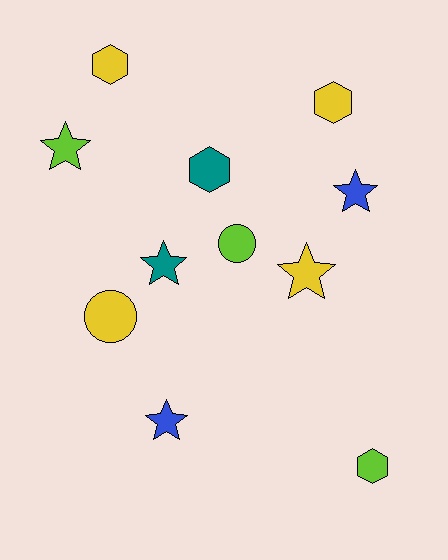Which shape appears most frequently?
Star, with 5 objects.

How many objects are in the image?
There are 11 objects.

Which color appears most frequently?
Yellow, with 4 objects.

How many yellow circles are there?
There is 1 yellow circle.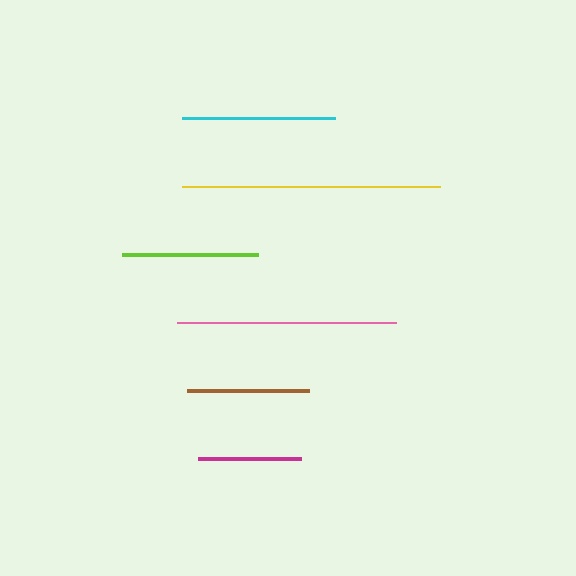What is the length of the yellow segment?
The yellow segment is approximately 258 pixels long.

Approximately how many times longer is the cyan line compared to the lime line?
The cyan line is approximately 1.1 times the length of the lime line.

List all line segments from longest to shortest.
From longest to shortest: yellow, pink, cyan, lime, brown, magenta.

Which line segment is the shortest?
The magenta line is the shortest at approximately 104 pixels.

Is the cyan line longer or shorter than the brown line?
The cyan line is longer than the brown line.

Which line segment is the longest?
The yellow line is the longest at approximately 258 pixels.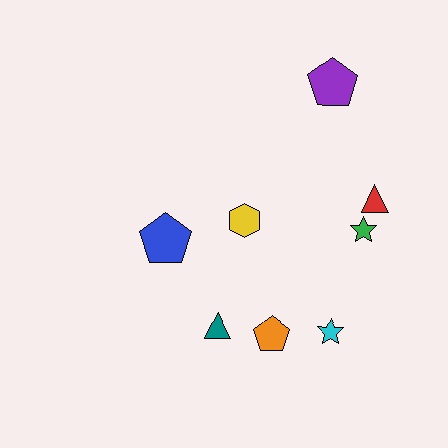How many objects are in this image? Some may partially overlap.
There are 8 objects.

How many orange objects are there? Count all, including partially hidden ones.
There is 1 orange object.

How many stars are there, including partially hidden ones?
There are 2 stars.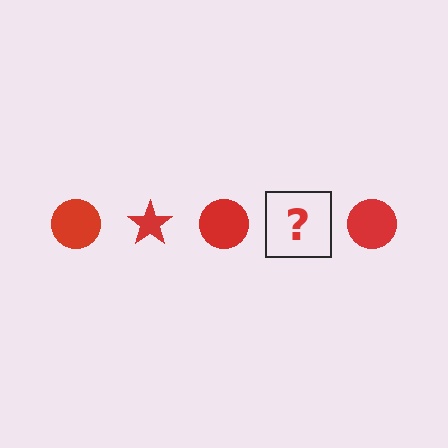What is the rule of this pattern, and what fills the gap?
The rule is that the pattern cycles through circle, star shapes in red. The gap should be filled with a red star.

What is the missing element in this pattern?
The missing element is a red star.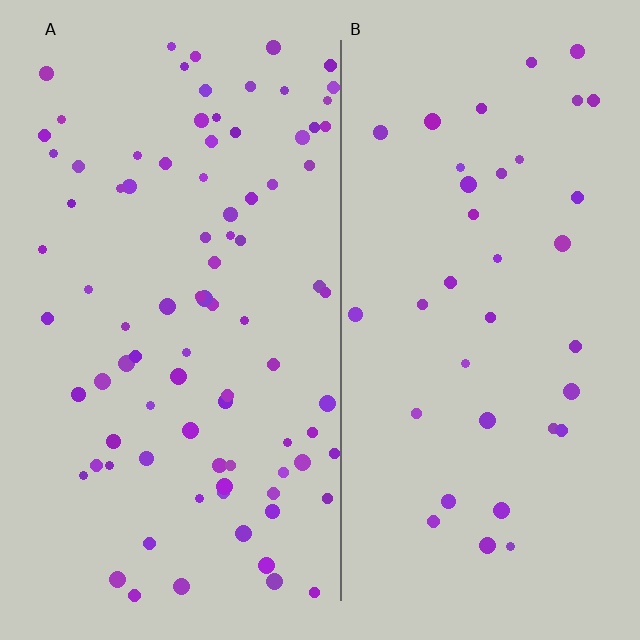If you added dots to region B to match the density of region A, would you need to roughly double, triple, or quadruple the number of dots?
Approximately double.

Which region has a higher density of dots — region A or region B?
A (the left).